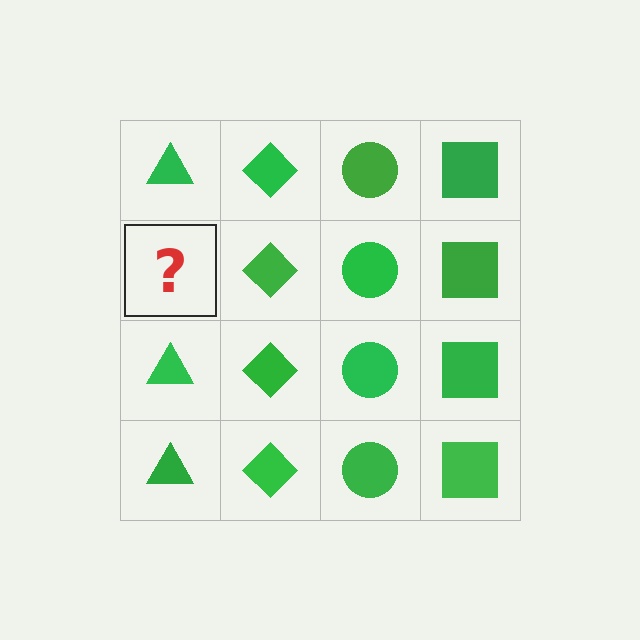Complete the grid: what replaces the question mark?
The question mark should be replaced with a green triangle.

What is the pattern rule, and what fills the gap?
The rule is that each column has a consistent shape. The gap should be filled with a green triangle.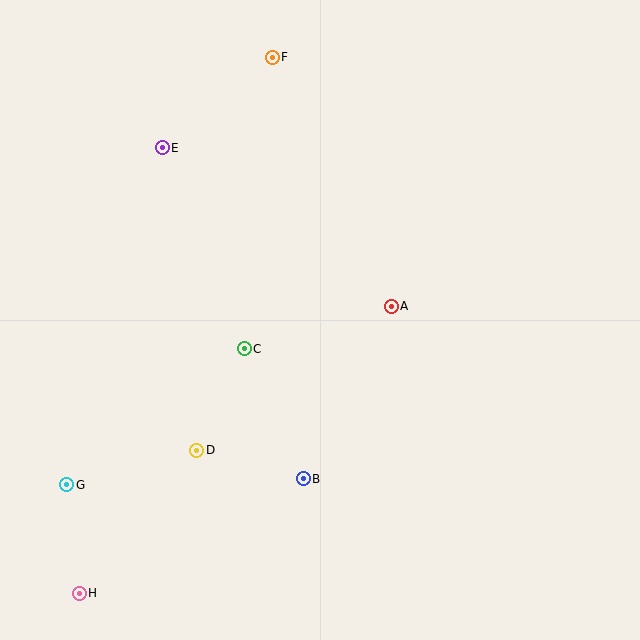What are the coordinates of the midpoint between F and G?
The midpoint between F and G is at (170, 271).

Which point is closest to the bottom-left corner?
Point H is closest to the bottom-left corner.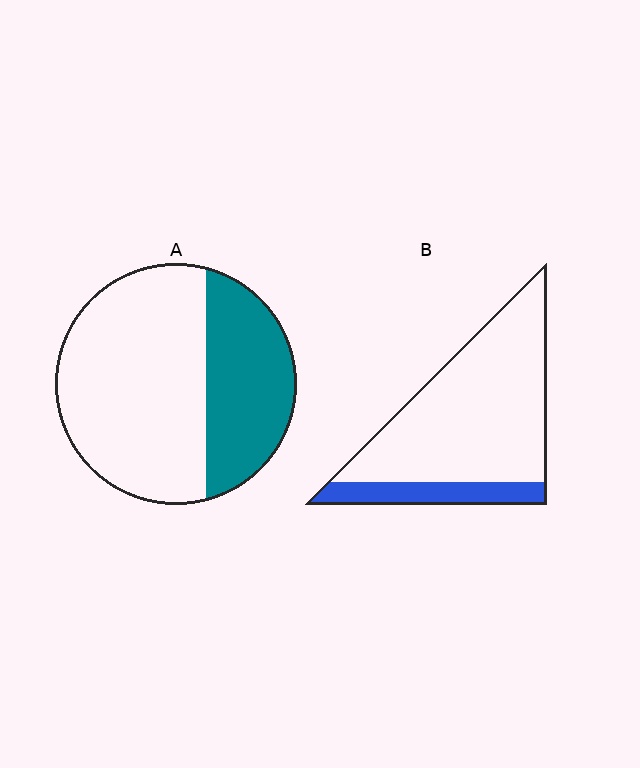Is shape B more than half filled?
No.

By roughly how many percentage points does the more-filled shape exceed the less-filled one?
By roughly 15 percentage points (A over B).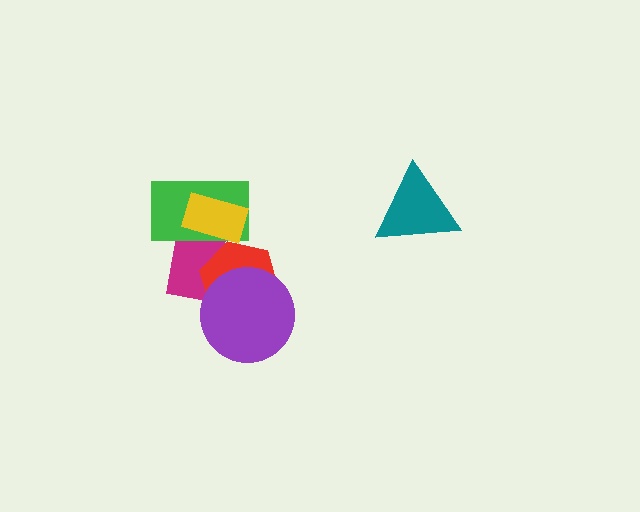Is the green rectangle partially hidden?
Yes, it is partially covered by another shape.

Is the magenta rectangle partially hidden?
Yes, it is partially covered by another shape.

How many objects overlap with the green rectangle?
3 objects overlap with the green rectangle.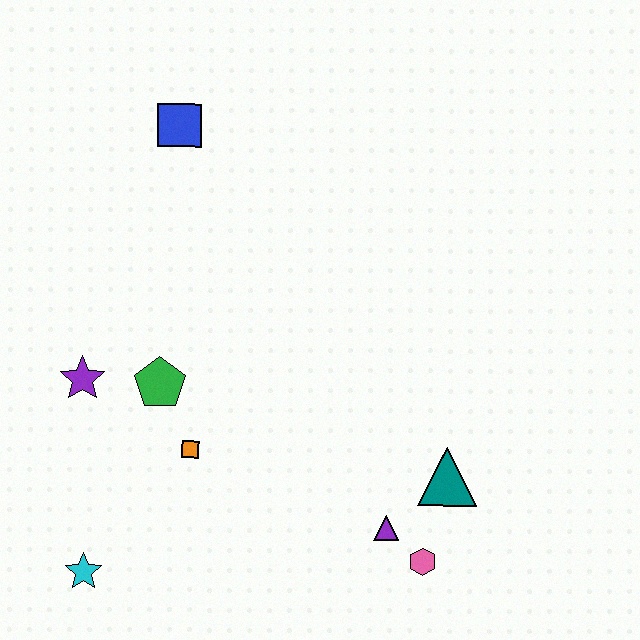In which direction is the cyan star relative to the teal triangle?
The cyan star is to the left of the teal triangle.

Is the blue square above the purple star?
Yes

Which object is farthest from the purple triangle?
The blue square is farthest from the purple triangle.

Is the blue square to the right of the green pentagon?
Yes